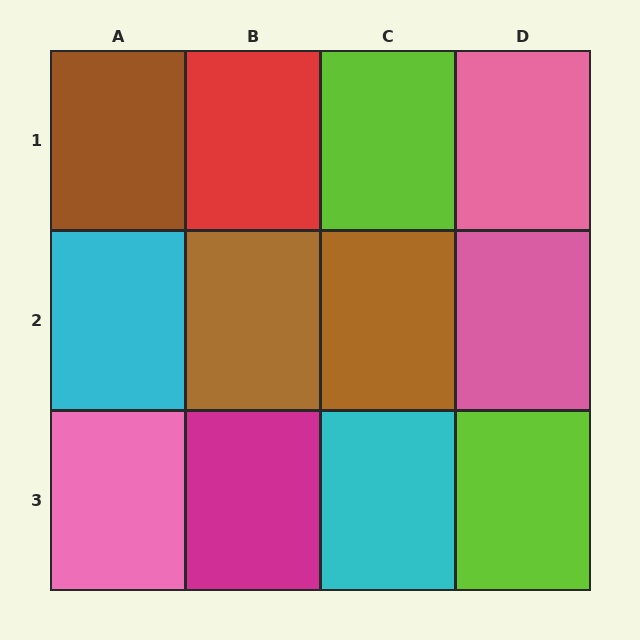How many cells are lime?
2 cells are lime.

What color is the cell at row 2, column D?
Pink.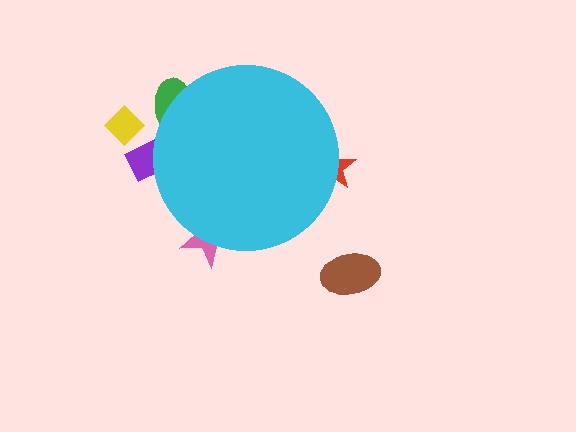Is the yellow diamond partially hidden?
No, the yellow diamond is fully visible.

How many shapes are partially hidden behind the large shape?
4 shapes are partially hidden.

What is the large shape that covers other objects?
A cyan circle.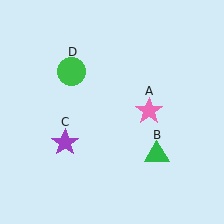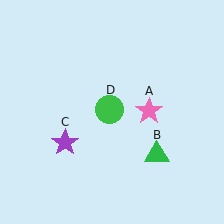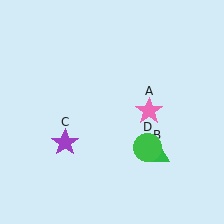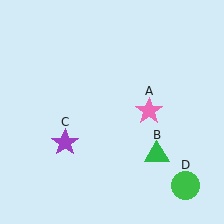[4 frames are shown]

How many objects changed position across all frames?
1 object changed position: green circle (object D).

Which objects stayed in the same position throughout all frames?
Pink star (object A) and green triangle (object B) and purple star (object C) remained stationary.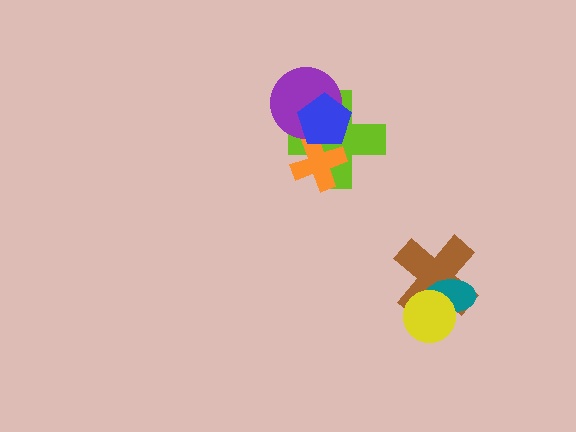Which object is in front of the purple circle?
The blue pentagon is in front of the purple circle.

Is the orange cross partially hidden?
Yes, it is partially covered by another shape.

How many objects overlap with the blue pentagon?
3 objects overlap with the blue pentagon.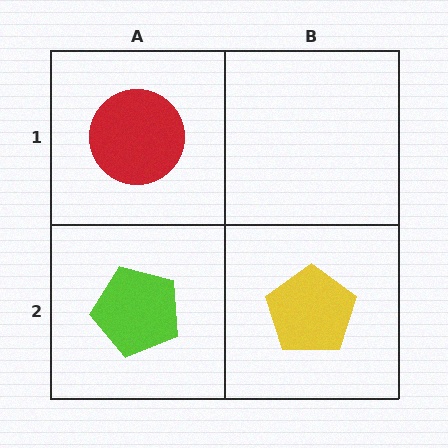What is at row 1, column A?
A red circle.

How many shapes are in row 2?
2 shapes.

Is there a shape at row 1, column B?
No, that cell is empty.